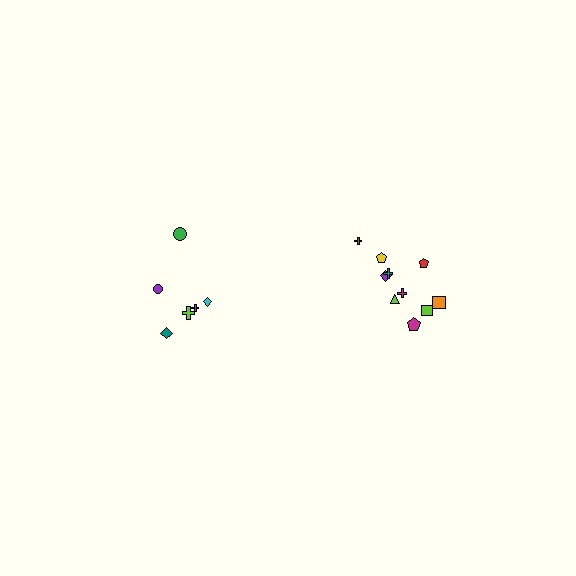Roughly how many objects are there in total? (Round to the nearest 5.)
Roughly 15 objects in total.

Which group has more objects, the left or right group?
The right group.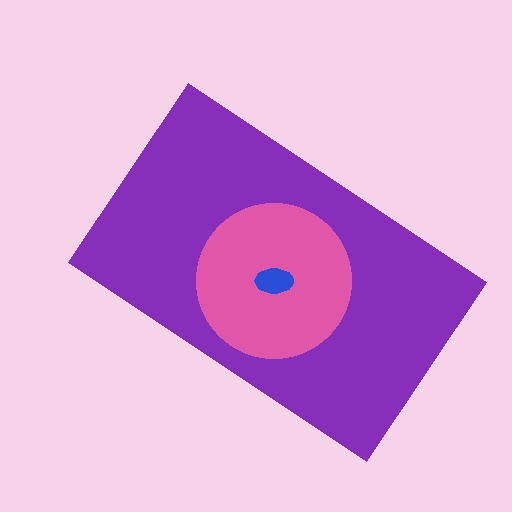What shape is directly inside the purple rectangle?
The pink circle.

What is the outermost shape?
The purple rectangle.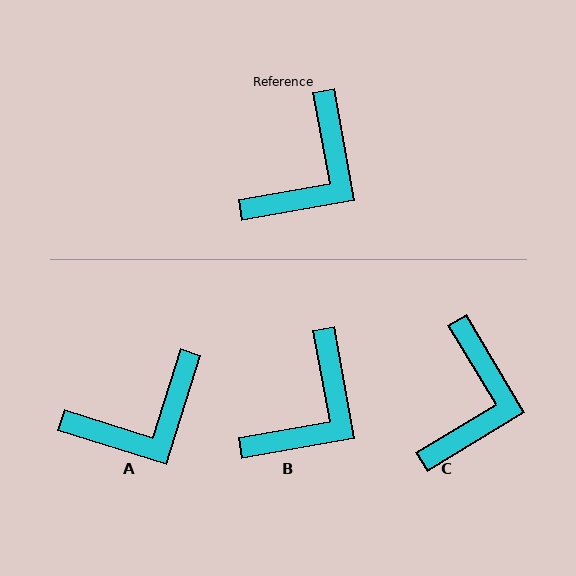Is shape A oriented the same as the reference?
No, it is off by about 28 degrees.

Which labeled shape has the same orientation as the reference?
B.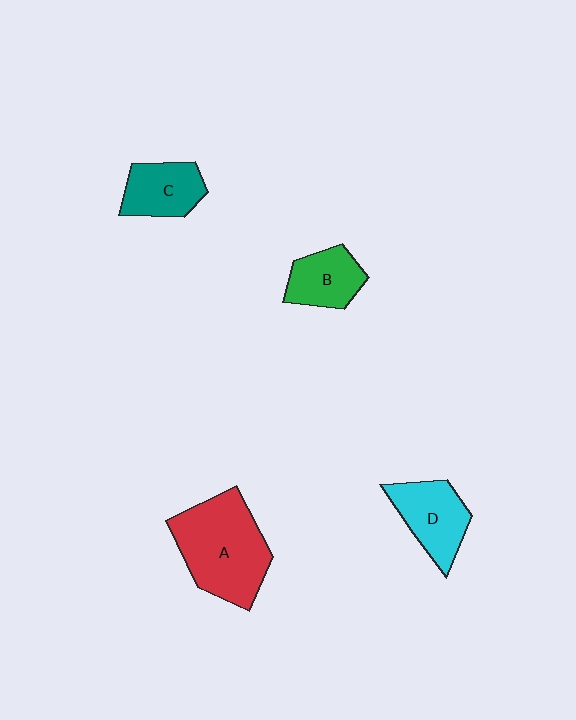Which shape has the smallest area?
Shape B (green).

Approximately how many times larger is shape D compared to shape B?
Approximately 1.2 times.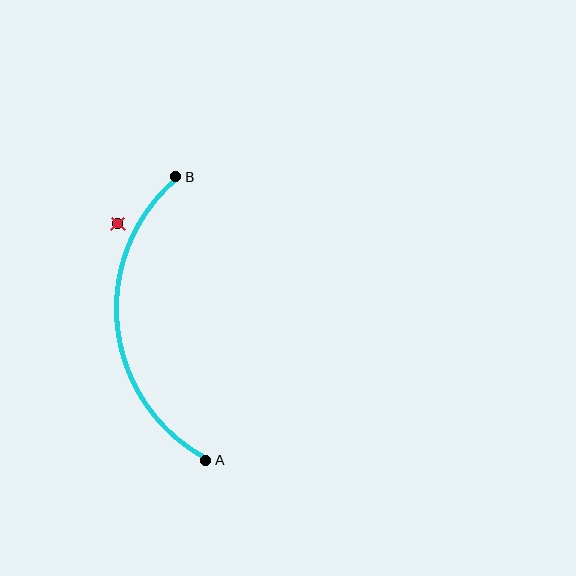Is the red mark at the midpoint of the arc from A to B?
No — the red mark does not lie on the arc at all. It sits slightly outside the curve.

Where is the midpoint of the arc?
The arc midpoint is the point on the curve farthest from the straight line joining A and B. It sits to the left of that line.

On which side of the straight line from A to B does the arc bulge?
The arc bulges to the left of the straight line connecting A and B.